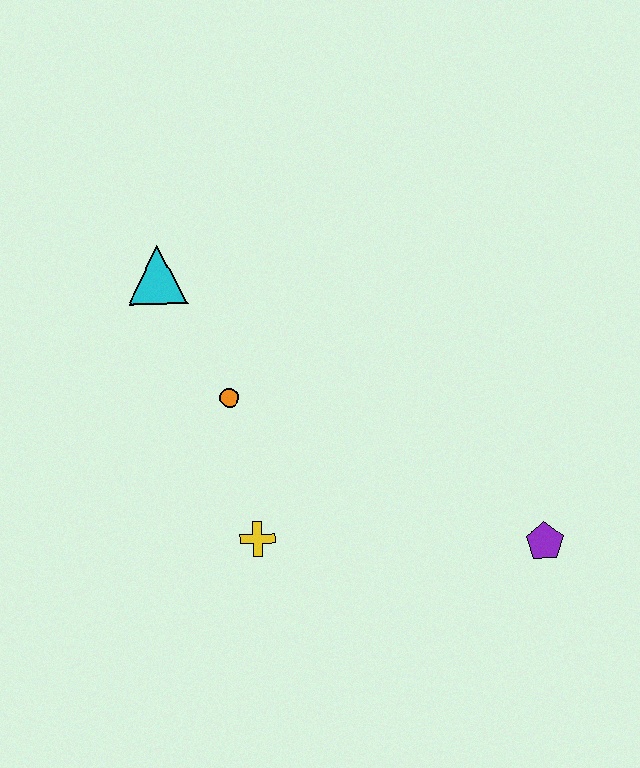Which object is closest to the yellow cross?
The orange circle is closest to the yellow cross.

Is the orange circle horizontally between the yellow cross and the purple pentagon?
No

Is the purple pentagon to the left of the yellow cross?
No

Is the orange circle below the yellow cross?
No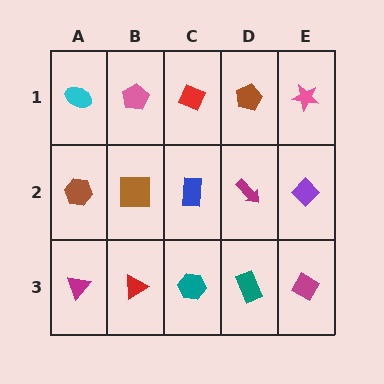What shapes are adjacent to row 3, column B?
A brown square (row 2, column B), a magenta triangle (row 3, column A), a teal hexagon (row 3, column C).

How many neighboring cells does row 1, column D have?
3.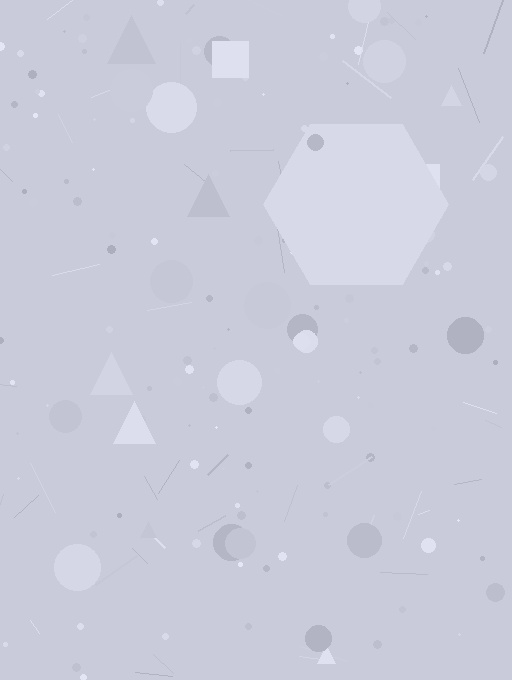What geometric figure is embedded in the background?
A hexagon is embedded in the background.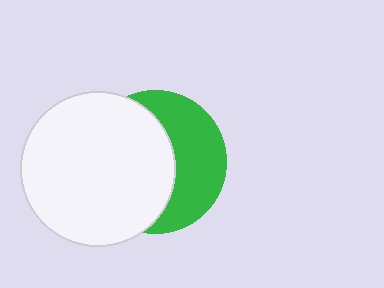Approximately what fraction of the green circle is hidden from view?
Roughly 56% of the green circle is hidden behind the white circle.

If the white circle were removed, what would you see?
You would see the complete green circle.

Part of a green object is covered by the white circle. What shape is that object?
It is a circle.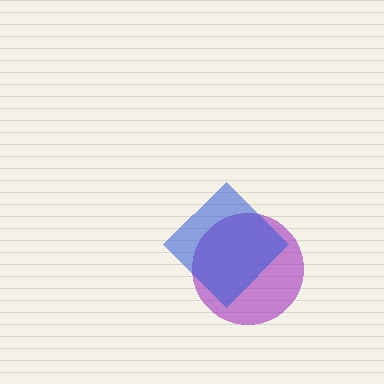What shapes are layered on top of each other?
The layered shapes are: a purple circle, a blue diamond.